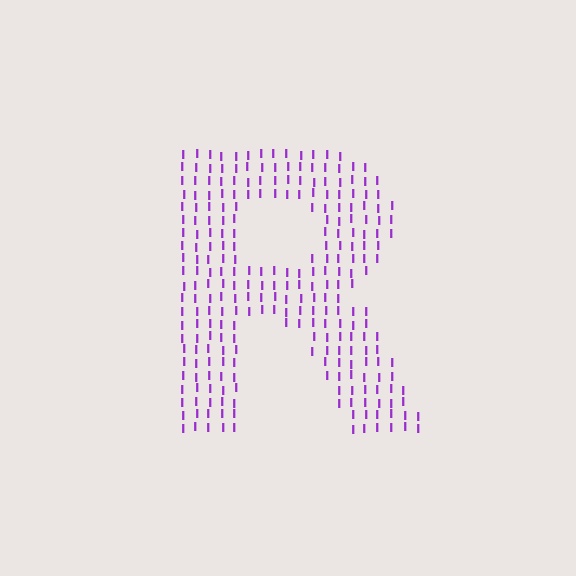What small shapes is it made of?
It is made of small letter I's.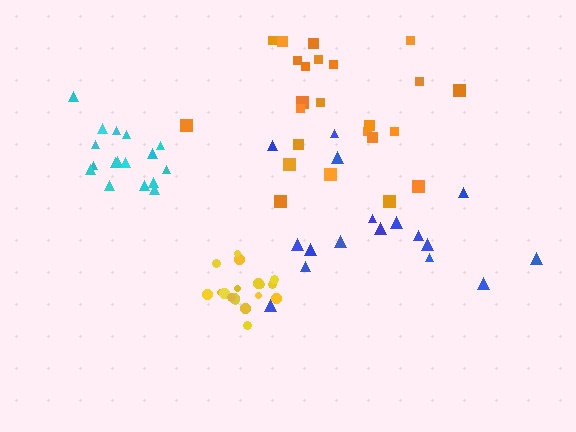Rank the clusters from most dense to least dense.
yellow, cyan, orange, blue.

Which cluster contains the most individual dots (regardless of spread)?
Orange (24).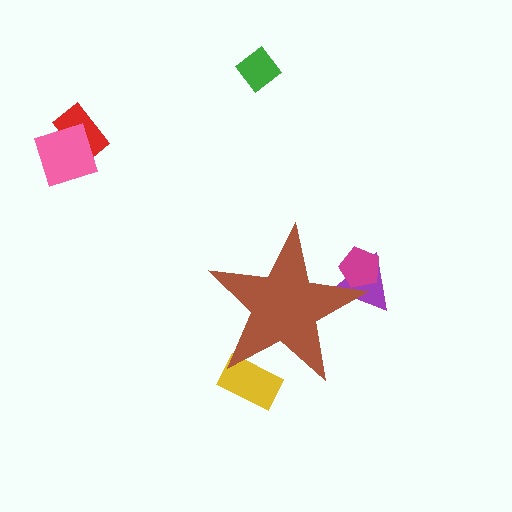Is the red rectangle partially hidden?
No, the red rectangle is fully visible.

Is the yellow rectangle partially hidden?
Yes, the yellow rectangle is partially hidden behind the brown star.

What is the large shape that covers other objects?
A brown star.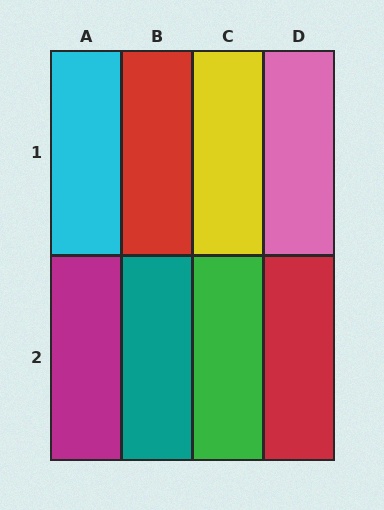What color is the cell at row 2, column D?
Red.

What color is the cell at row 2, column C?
Green.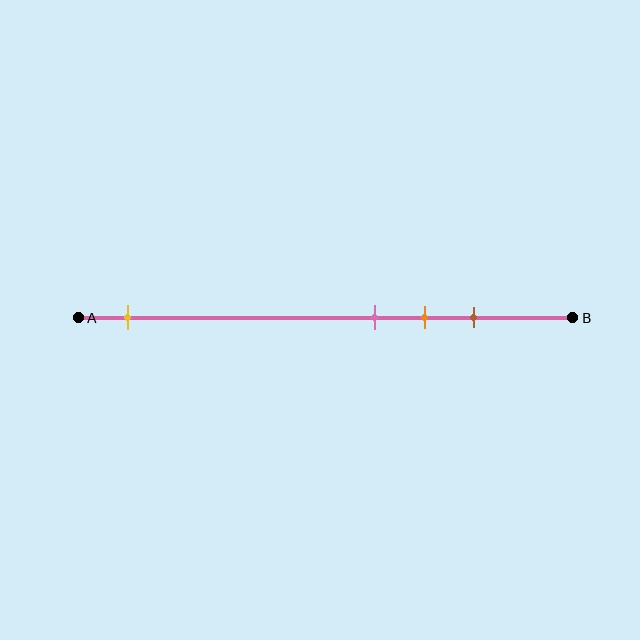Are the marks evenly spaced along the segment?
No, the marks are not evenly spaced.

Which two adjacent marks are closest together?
The pink and orange marks are the closest adjacent pair.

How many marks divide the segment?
There are 4 marks dividing the segment.